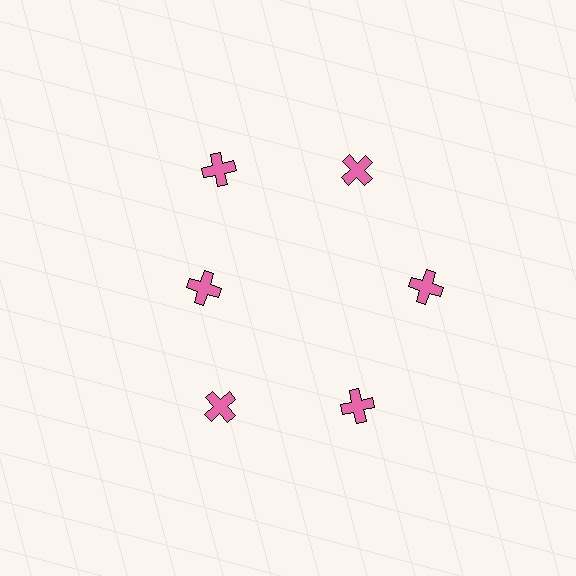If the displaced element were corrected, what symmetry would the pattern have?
It would have 6-fold rotational symmetry — the pattern would map onto itself every 60 degrees.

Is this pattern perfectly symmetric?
No. The 6 pink crosses are arranged in a ring, but one element near the 9 o'clock position is pulled inward toward the center, breaking the 6-fold rotational symmetry.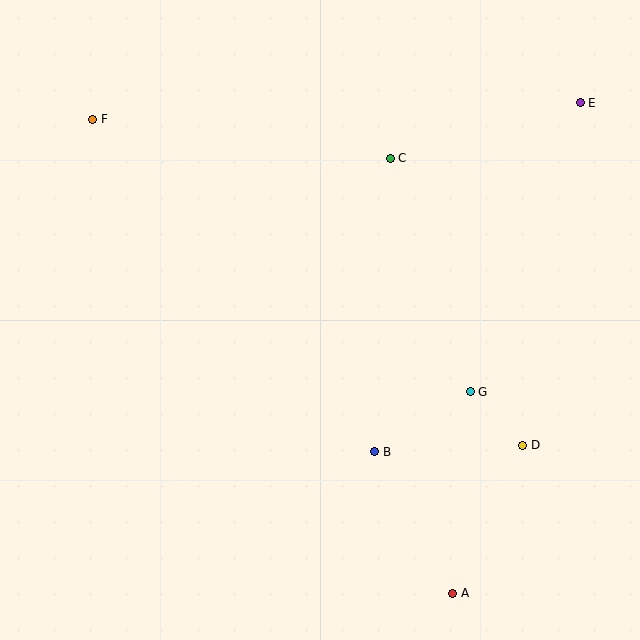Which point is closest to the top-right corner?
Point E is closest to the top-right corner.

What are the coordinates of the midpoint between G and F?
The midpoint between G and F is at (281, 256).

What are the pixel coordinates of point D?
Point D is at (523, 445).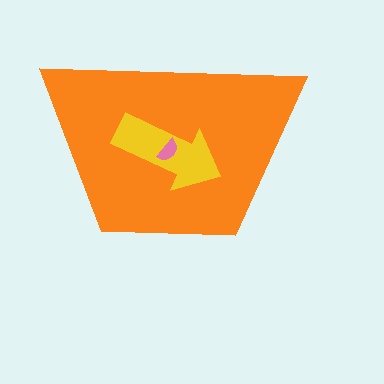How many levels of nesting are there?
3.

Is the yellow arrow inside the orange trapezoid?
Yes.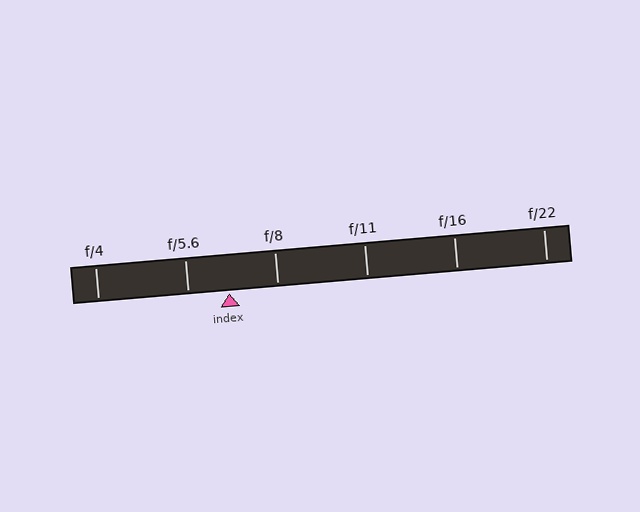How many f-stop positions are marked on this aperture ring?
There are 6 f-stop positions marked.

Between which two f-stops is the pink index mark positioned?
The index mark is between f/5.6 and f/8.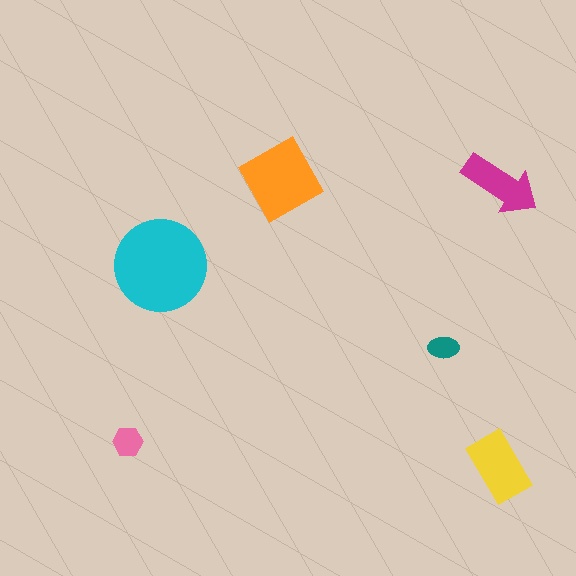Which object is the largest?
The cyan circle.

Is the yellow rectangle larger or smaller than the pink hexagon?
Larger.